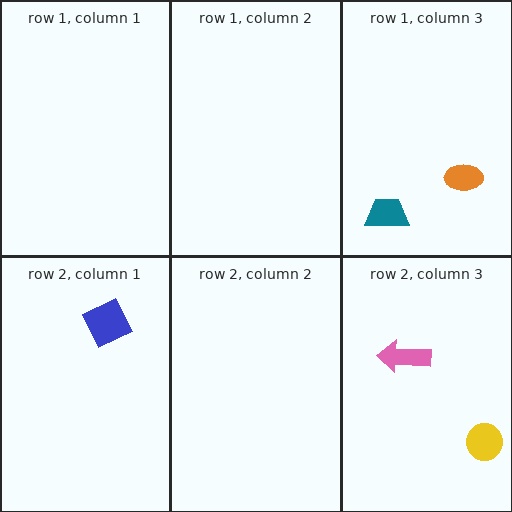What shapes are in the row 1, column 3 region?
The orange ellipse, the teal trapezoid.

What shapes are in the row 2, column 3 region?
The yellow circle, the pink arrow.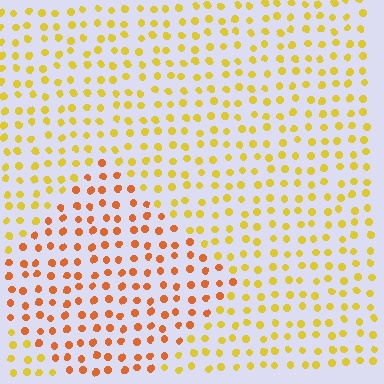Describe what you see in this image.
The image is filled with small yellow elements in a uniform arrangement. A diamond-shaped region is visible where the elements are tinted to a slightly different hue, forming a subtle color boundary.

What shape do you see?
I see a diamond.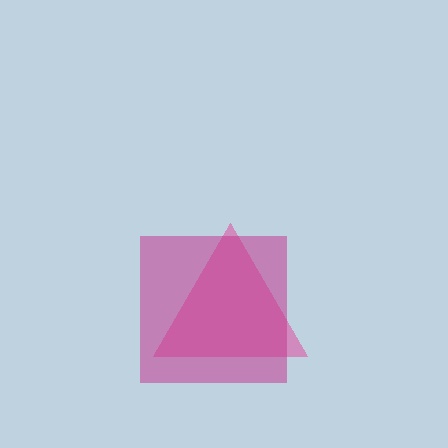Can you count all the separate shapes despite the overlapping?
Yes, there are 2 separate shapes.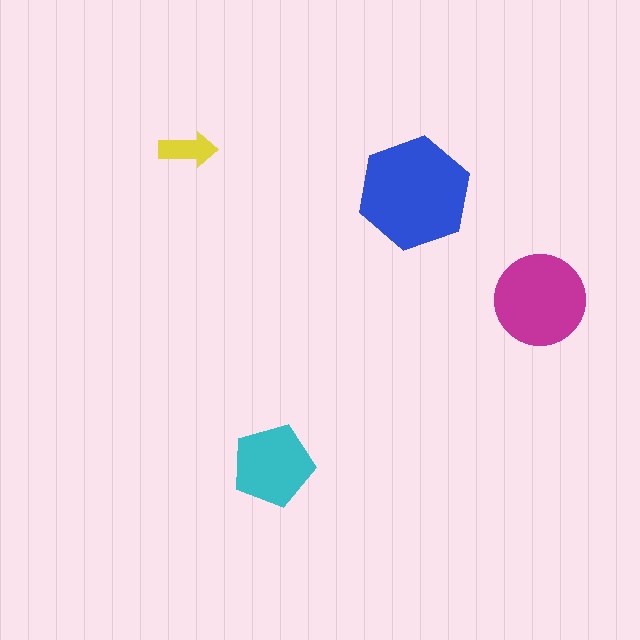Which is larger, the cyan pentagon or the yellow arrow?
The cyan pentagon.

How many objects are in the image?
There are 4 objects in the image.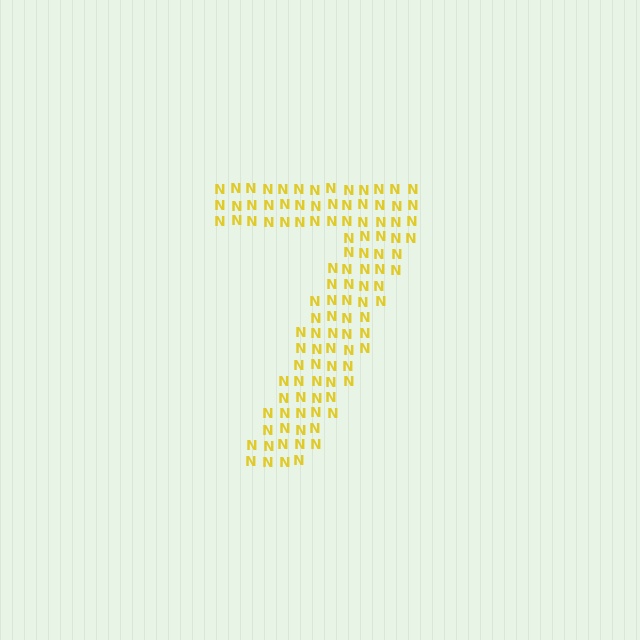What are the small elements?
The small elements are letter N's.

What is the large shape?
The large shape is the digit 7.